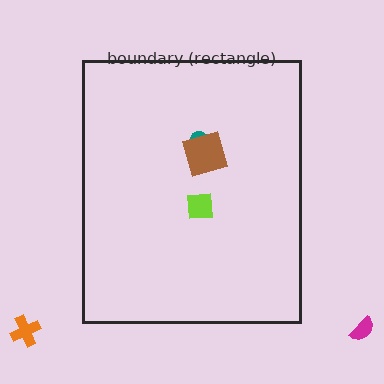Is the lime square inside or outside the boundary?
Inside.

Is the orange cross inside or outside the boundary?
Outside.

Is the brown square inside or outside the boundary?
Inside.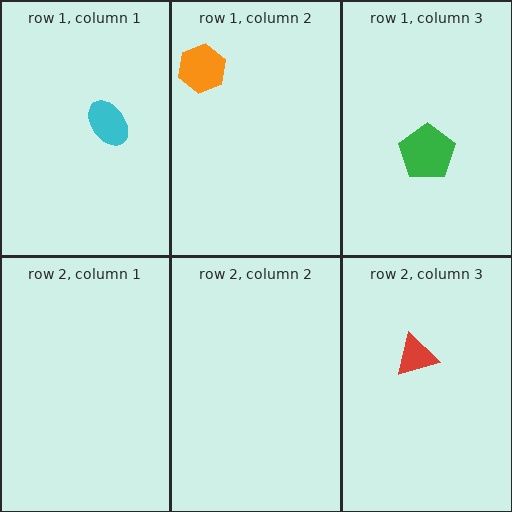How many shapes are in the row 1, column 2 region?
1.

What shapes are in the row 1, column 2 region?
The orange hexagon.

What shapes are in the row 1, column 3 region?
The green pentagon.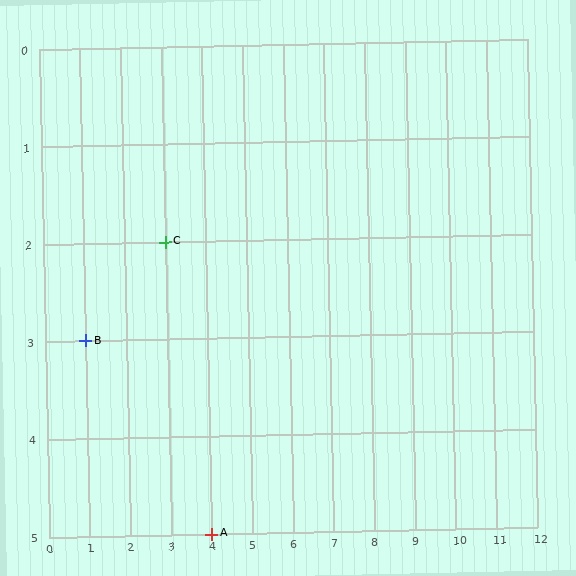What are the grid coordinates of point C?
Point C is at grid coordinates (3, 2).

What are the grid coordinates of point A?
Point A is at grid coordinates (4, 5).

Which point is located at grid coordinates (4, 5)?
Point A is at (4, 5).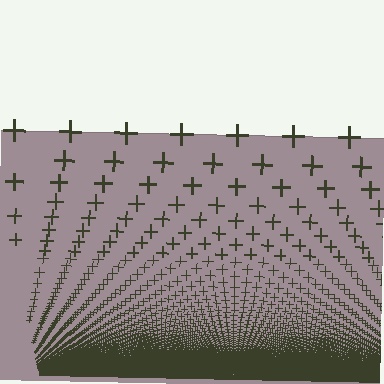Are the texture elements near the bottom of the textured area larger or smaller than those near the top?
Smaller. The gradient is inverted — elements near the bottom are smaller and denser.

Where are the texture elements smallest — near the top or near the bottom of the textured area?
Near the bottom.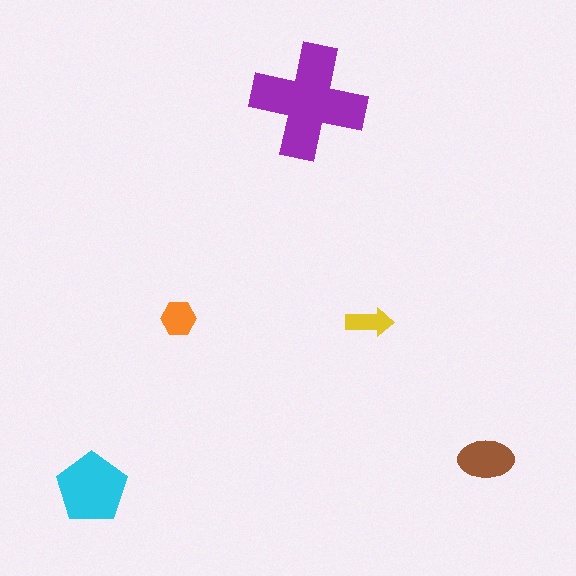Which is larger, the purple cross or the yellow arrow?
The purple cross.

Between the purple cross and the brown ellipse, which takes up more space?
The purple cross.